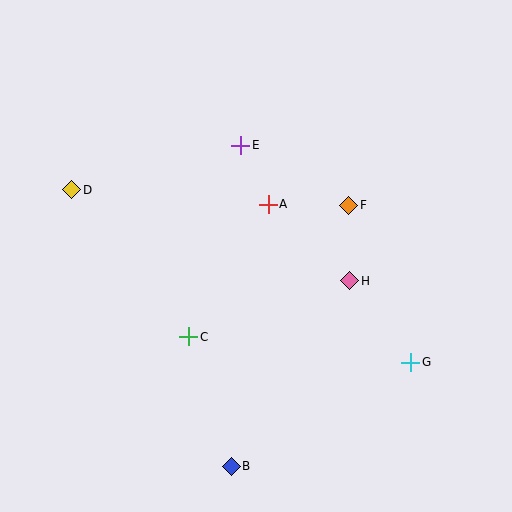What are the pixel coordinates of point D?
Point D is at (72, 190).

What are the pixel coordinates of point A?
Point A is at (268, 204).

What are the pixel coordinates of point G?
Point G is at (411, 362).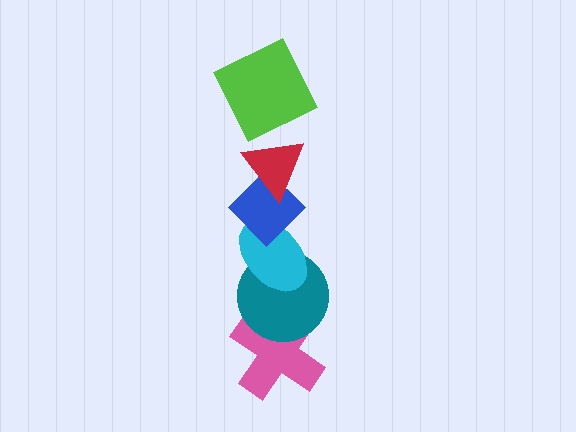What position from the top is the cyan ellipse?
The cyan ellipse is 4th from the top.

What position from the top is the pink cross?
The pink cross is 6th from the top.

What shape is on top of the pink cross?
The teal circle is on top of the pink cross.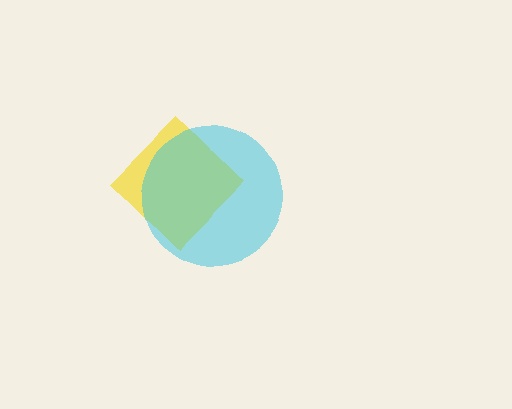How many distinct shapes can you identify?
There are 2 distinct shapes: a yellow diamond, a cyan circle.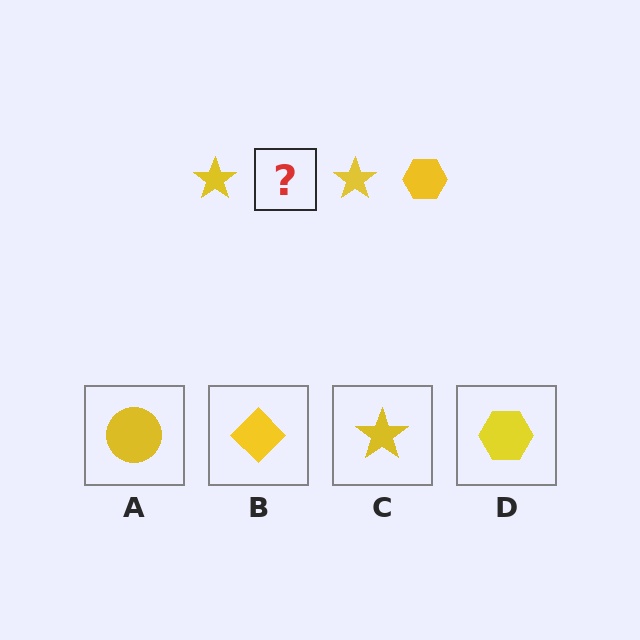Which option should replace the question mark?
Option D.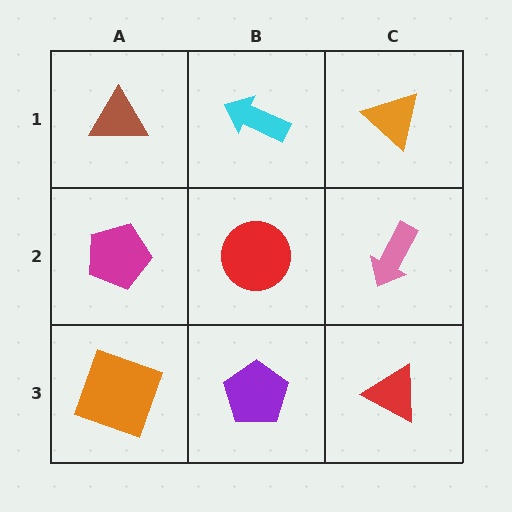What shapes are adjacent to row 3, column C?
A pink arrow (row 2, column C), a purple pentagon (row 3, column B).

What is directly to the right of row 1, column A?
A cyan arrow.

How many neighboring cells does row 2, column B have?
4.